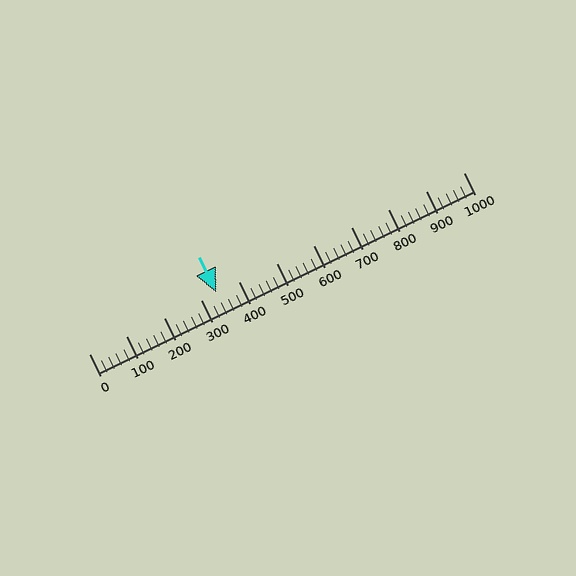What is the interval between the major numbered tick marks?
The major tick marks are spaced 100 units apart.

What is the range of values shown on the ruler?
The ruler shows values from 0 to 1000.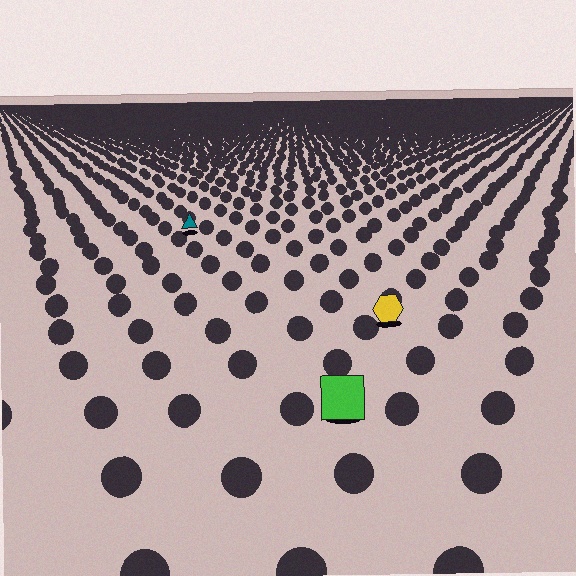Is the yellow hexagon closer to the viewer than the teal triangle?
Yes. The yellow hexagon is closer — you can tell from the texture gradient: the ground texture is coarser near it.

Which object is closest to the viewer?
The green square is closest. The texture marks near it are larger and more spread out.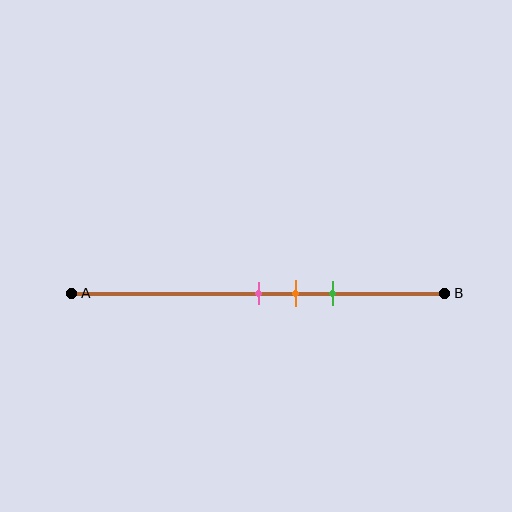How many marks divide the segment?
There are 3 marks dividing the segment.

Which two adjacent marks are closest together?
The pink and orange marks are the closest adjacent pair.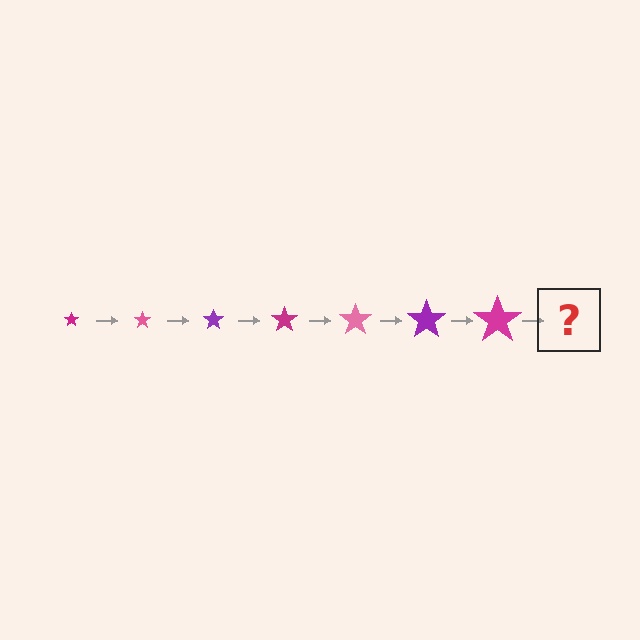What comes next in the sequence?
The next element should be a pink star, larger than the previous one.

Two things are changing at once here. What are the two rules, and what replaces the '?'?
The two rules are that the star grows larger each step and the color cycles through magenta, pink, and purple. The '?' should be a pink star, larger than the previous one.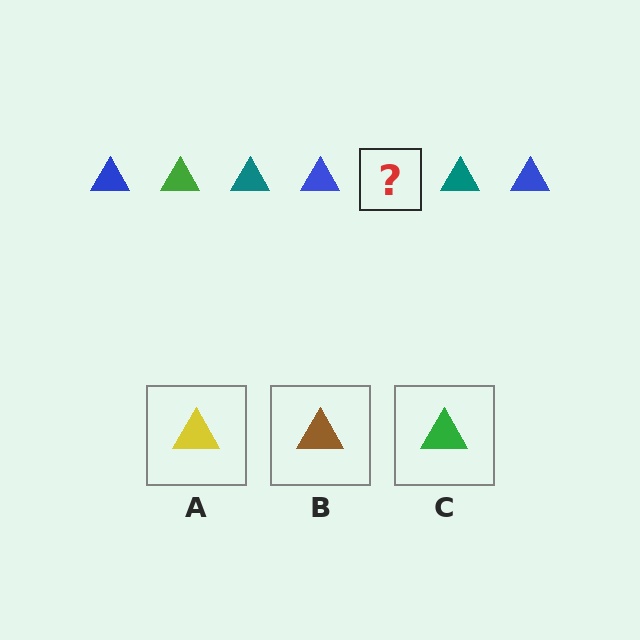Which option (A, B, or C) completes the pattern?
C.